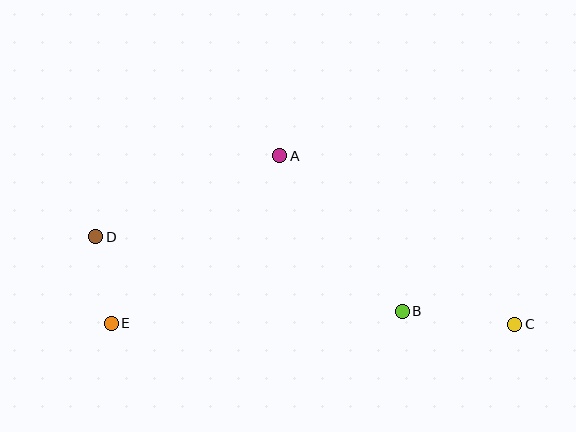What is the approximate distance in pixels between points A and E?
The distance between A and E is approximately 238 pixels.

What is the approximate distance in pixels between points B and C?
The distance between B and C is approximately 114 pixels.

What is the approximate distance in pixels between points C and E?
The distance between C and E is approximately 404 pixels.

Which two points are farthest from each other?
Points C and D are farthest from each other.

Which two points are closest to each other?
Points D and E are closest to each other.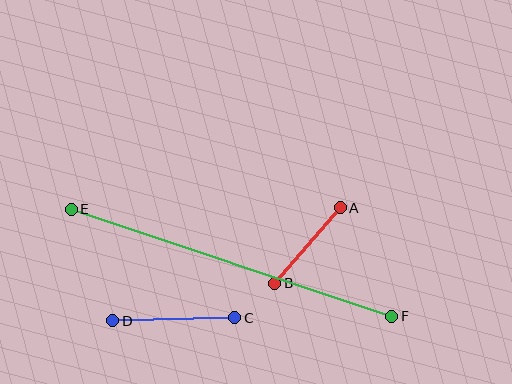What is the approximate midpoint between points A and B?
The midpoint is at approximately (307, 246) pixels.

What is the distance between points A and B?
The distance is approximately 100 pixels.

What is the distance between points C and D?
The distance is approximately 122 pixels.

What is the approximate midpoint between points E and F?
The midpoint is at approximately (232, 263) pixels.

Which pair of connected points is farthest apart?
Points E and F are farthest apart.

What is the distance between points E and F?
The distance is approximately 338 pixels.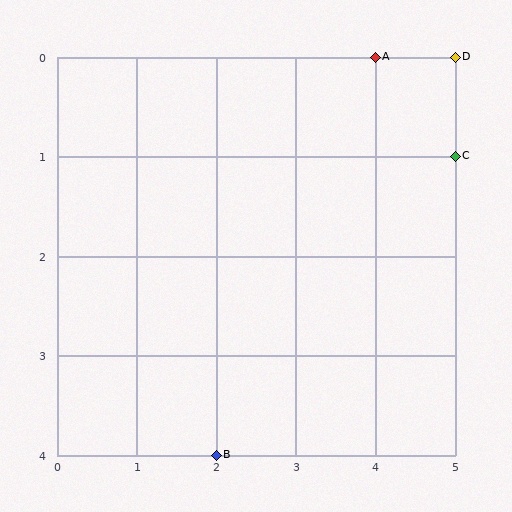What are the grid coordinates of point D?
Point D is at grid coordinates (5, 0).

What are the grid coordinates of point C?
Point C is at grid coordinates (5, 1).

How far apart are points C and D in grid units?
Points C and D are 1 row apart.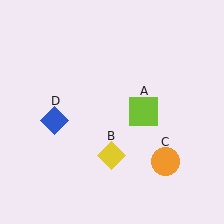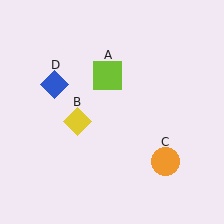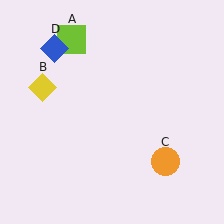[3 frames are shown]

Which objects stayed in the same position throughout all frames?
Orange circle (object C) remained stationary.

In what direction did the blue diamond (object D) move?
The blue diamond (object D) moved up.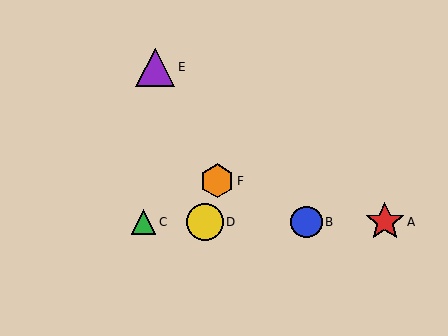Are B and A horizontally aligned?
Yes, both are at y≈222.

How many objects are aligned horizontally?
4 objects (A, B, C, D) are aligned horizontally.